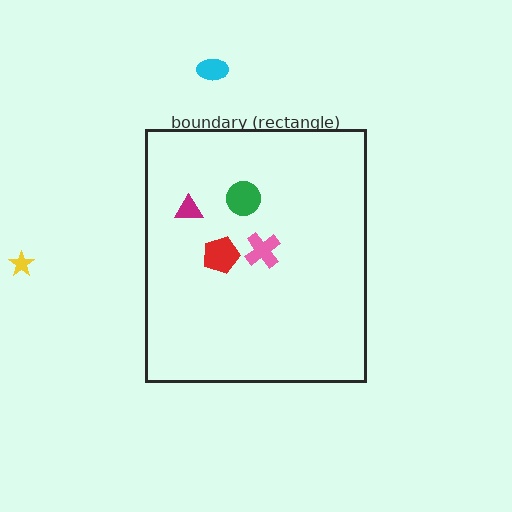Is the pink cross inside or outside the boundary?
Inside.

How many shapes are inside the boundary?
4 inside, 2 outside.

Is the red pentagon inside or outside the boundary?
Inside.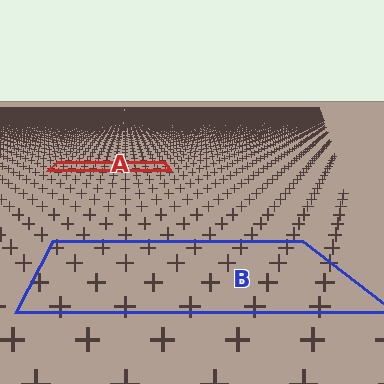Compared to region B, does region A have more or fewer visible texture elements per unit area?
Region A has more texture elements per unit area — they are packed more densely because it is farther away.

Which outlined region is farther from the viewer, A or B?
Region A is farther from the viewer — the texture elements inside it appear smaller and more densely packed.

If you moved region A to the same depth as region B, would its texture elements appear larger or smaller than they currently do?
They would appear larger. At a closer depth, the same texture elements are projected at a bigger on-screen size.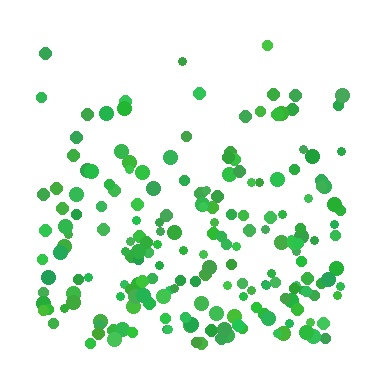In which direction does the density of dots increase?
From top to bottom, with the bottom side densest.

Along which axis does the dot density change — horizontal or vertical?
Vertical.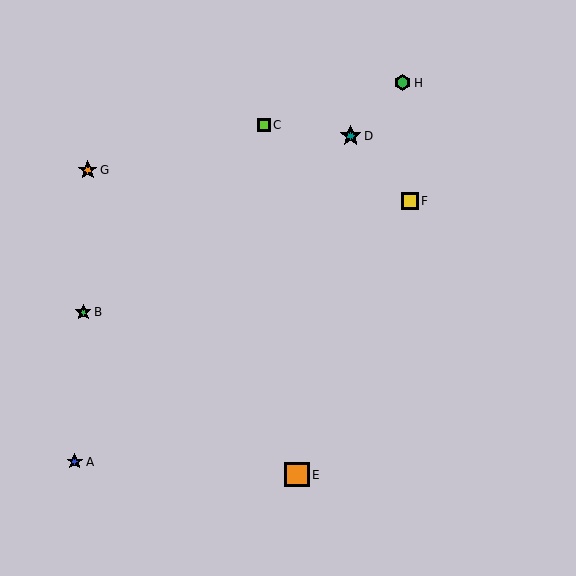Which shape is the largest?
The orange square (labeled E) is the largest.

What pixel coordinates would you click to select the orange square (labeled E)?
Click at (297, 475) to select the orange square E.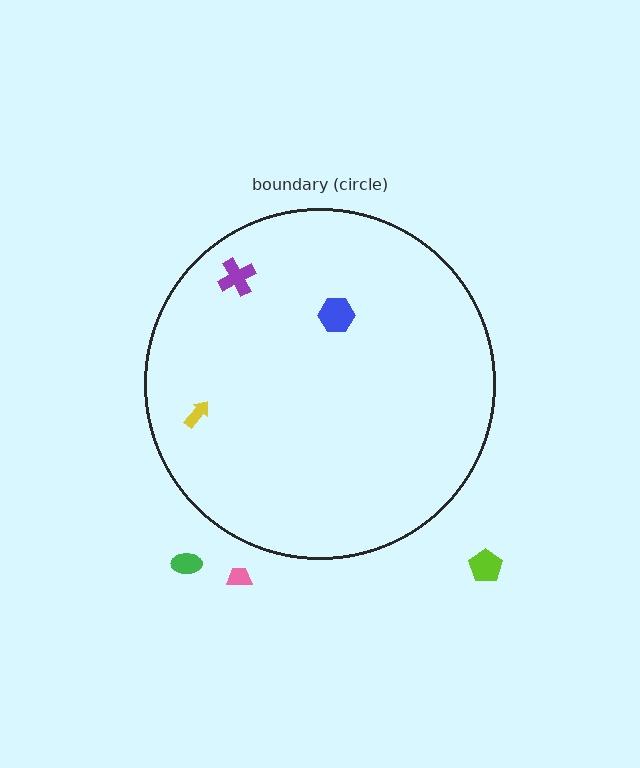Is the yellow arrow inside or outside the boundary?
Inside.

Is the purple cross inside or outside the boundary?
Inside.